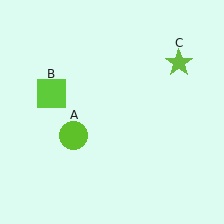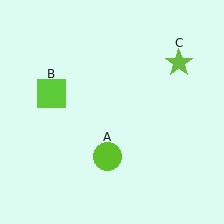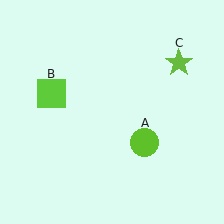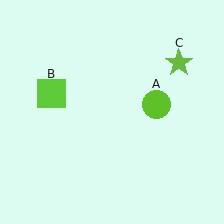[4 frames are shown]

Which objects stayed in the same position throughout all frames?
Lime square (object B) and lime star (object C) remained stationary.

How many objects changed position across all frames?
1 object changed position: lime circle (object A).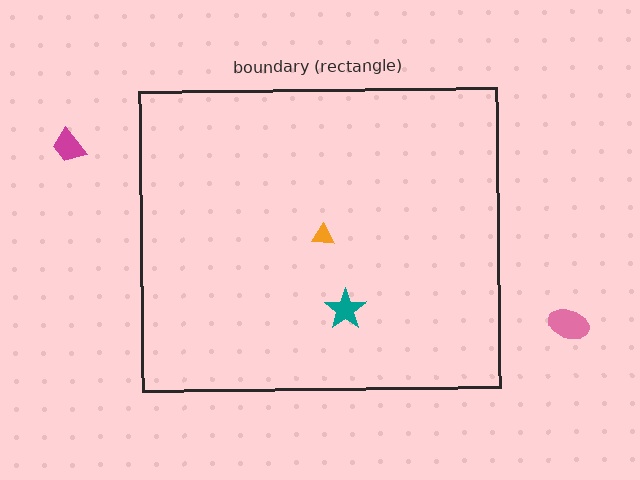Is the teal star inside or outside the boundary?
Inside.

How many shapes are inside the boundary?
2 inside, 2 outside.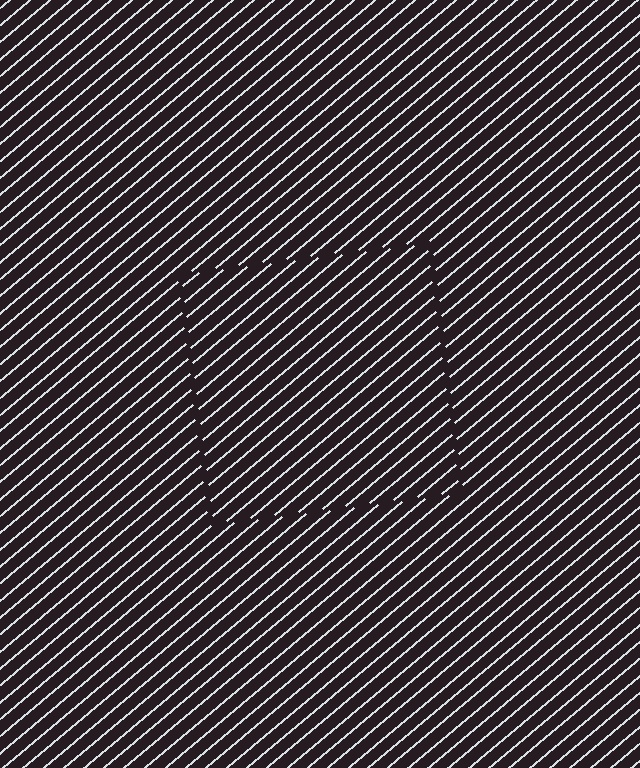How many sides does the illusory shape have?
4 sides — the line-ends trace a square.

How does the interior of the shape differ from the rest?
The interior of the shape contains the same grating, shifted by half a period — the contour is defined by the phase discontinuity where line-ends from the inner and outer gratings abut.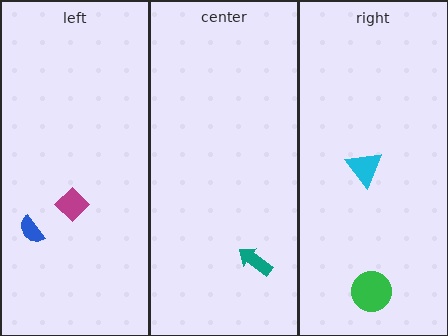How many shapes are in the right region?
2.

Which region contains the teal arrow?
The center region.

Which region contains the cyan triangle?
The right region.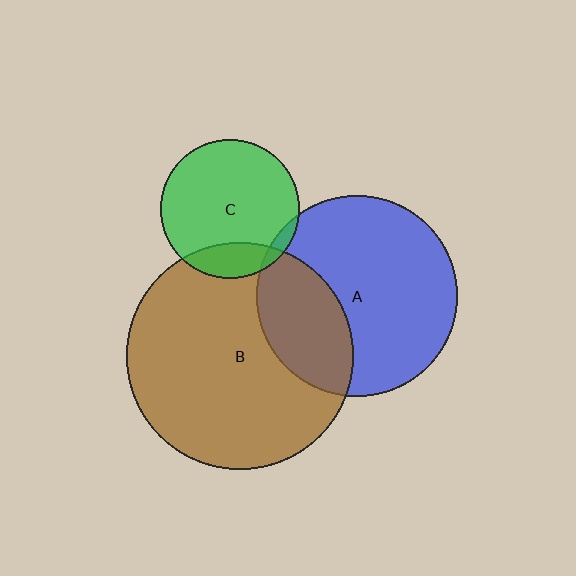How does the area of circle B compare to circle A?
Approximately 1.3 times.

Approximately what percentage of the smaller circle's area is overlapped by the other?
Approximately 5%.